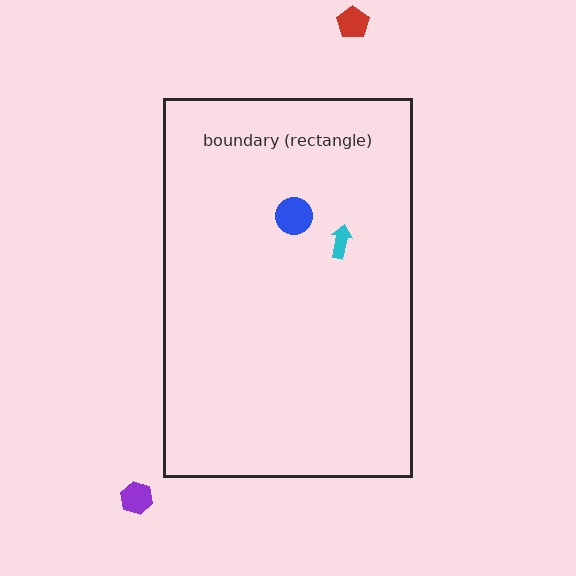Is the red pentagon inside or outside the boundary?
Outside.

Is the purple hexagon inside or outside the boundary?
Outside.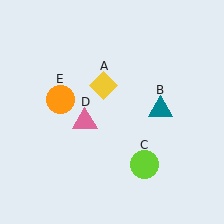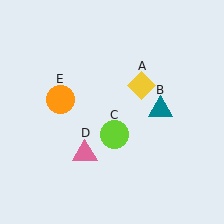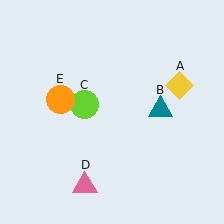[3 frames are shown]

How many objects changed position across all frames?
3 objects changed position: yellow diamond (object A), lime circle (object C), pink triangle (object D).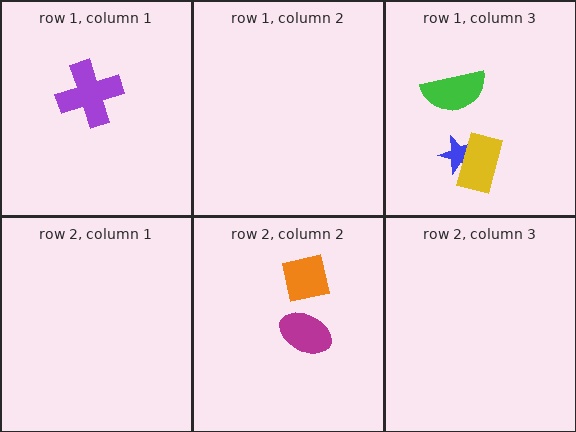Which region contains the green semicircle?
The row 1, column 3 region.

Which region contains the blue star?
The row 1, column 3 region.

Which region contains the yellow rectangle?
The row 1, column 3 region.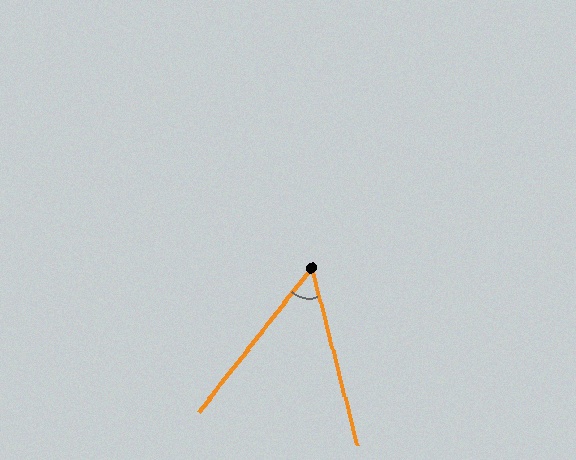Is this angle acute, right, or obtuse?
It is acute.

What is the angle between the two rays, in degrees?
Approximately 52 degrees.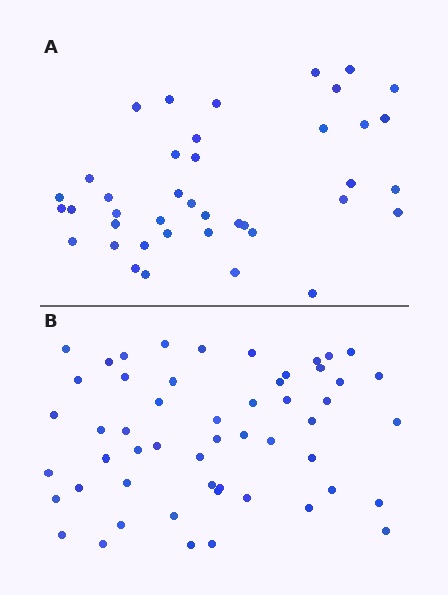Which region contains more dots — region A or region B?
Region B (the bottom region) has more dots.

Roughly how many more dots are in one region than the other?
Region B has approximately 15 more dots than region A.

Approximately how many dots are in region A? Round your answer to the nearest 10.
About 40 dots.